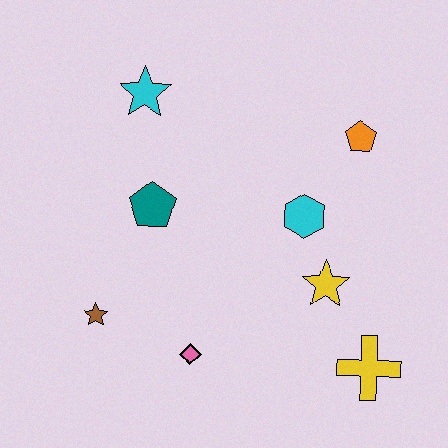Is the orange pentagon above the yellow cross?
Yes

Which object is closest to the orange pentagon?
The cyan hexagon is closest to the orange pentagon.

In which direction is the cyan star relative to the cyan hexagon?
The cyan star is to the left of the cyan hexagon.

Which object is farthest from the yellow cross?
The cyan star is farthest from the yellow cross.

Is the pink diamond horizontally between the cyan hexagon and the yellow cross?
No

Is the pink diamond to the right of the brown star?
Yes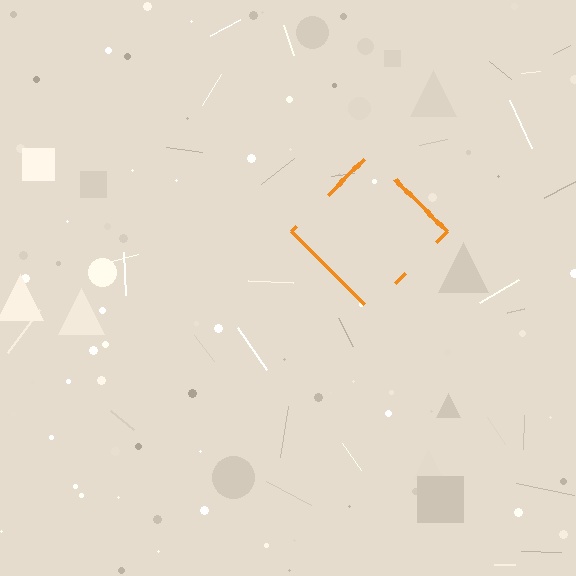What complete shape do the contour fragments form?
The contour fragments form a diamond.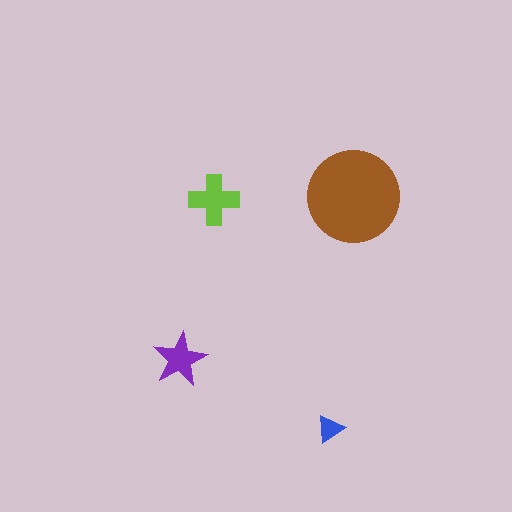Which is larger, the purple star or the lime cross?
The lime cross.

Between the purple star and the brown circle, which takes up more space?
The brown circle.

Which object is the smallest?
The blue triangle.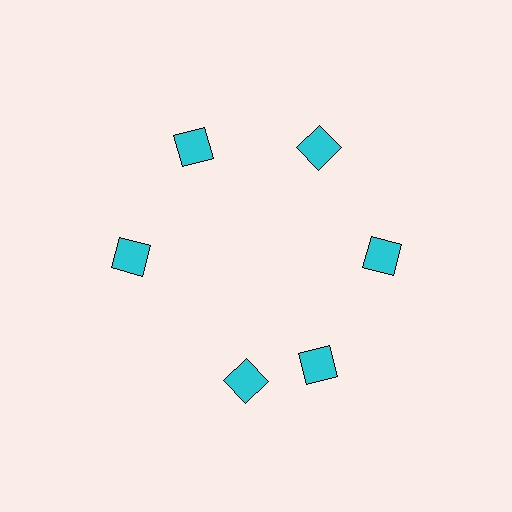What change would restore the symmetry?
The symmetry would be restored by rotating it back into even spacing with its neighbors so that all 6 diamonds sit at equal angles and equal distance from the center.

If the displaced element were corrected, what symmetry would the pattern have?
It would have 6-fold rotational symmetry — the pattern would map onto itself every 60 degrees.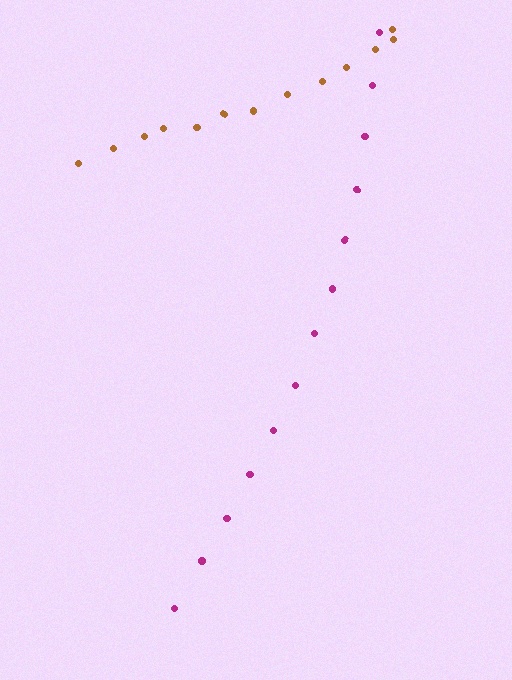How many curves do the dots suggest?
There are 2 distinct paths.